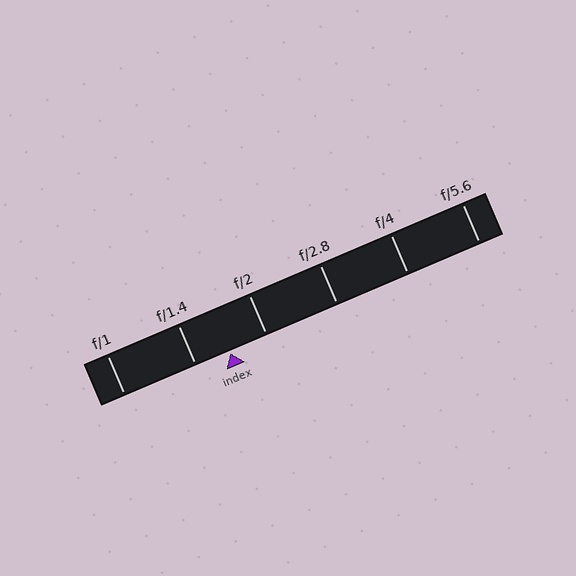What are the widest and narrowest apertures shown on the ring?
The widest aperture shown is f/1 and the narrowest is f/5.6.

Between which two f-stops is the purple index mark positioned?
The index mark is between f/1.4 and f/2.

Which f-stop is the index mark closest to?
The index mark is closest to f/1.4.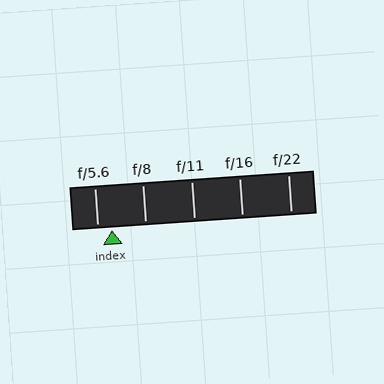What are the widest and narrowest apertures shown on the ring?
The widest aperture shown is f/5.6 and the narrowest is f/22.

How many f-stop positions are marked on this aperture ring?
There are 5 f-stop positions marked.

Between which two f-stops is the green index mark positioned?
The index mark is between f/5.6 and f/8.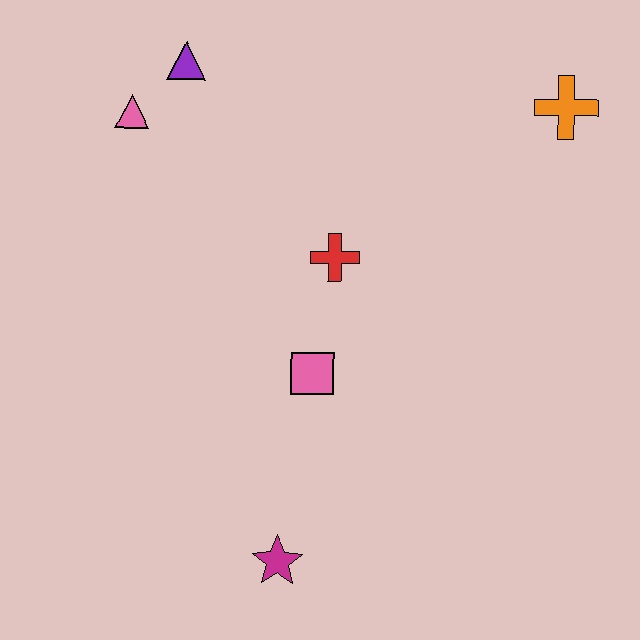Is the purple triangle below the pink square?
No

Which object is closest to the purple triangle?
The pink triangle is closest to the purple triangle.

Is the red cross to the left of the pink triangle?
No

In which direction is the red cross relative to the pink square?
The red cross is above the pink square.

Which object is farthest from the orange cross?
The magenta star is farthest from the orange cross.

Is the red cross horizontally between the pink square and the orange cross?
Yes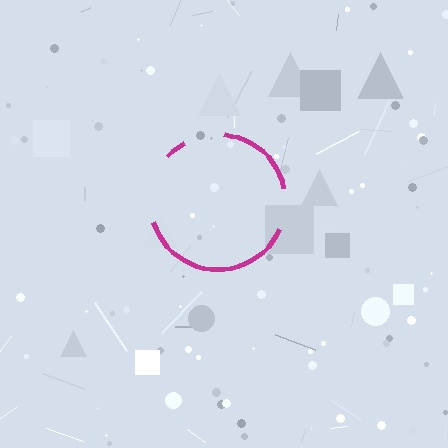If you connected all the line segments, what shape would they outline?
They would outline a circle.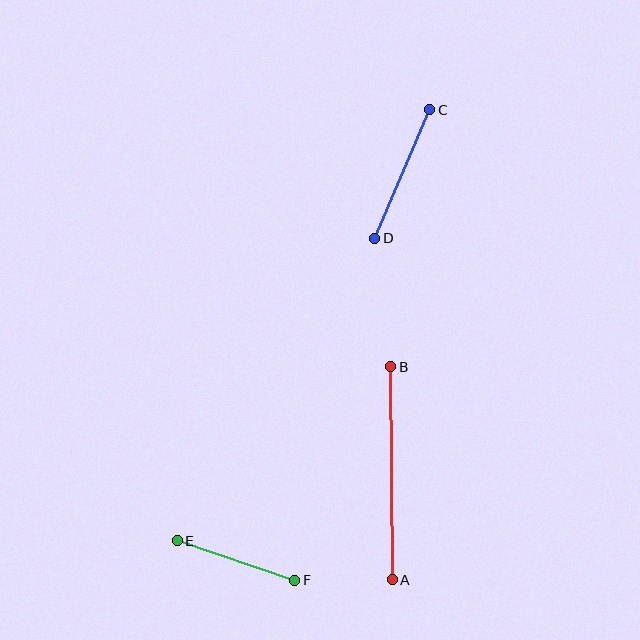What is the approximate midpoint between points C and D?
The midpoint is at approximately (402, 174) pixels.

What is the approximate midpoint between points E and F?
The midpoint is at approximately (236, 561) pixels.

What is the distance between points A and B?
The distance is approximately 213 pixels.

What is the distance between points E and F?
The distance is approximately 124 pixels.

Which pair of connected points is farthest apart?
Points A and B are farthest apart.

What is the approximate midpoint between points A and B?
The midpoint is at approximately (391, 473) pixels.